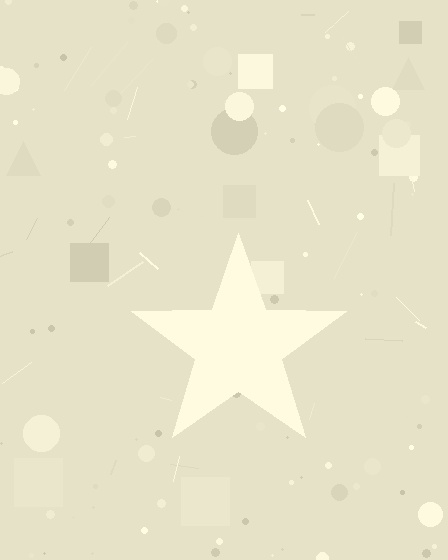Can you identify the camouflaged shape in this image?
The camouflaged shape is a star.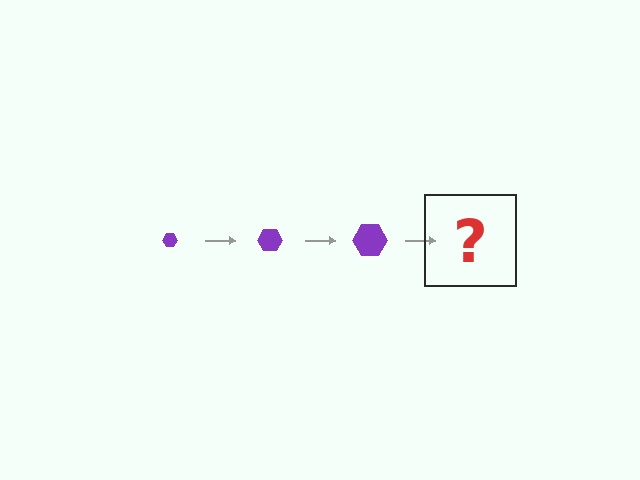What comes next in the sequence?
The next element should be a purple hexagon, larger than the previous one.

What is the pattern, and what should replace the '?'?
The pattern is that the hexagon gets progressively larger each step. The '?' should be a purple hexagon, larger than the previous one.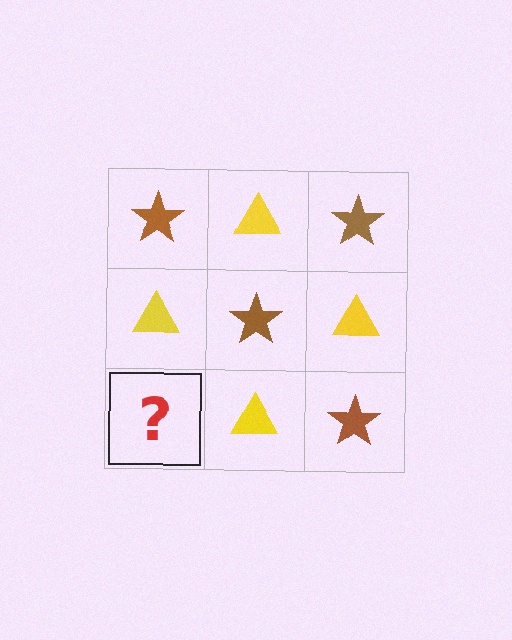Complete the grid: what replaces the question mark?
The question mark should be replaced with a brown star.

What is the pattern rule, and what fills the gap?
The rule is that it alternates brown star and yellow triangle in a checkerboard pattern. The gap should be filled with a brown star.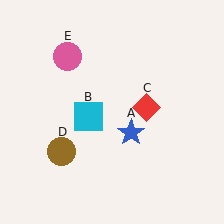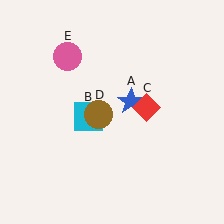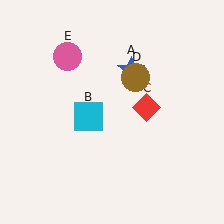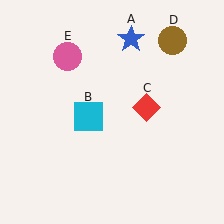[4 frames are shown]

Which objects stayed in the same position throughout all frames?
Cyan square (object B) and red diamond (object C) and pink circle (object E) remained stationary.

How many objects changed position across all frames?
2 objects changed position: blue star (object A), brown circle (object D).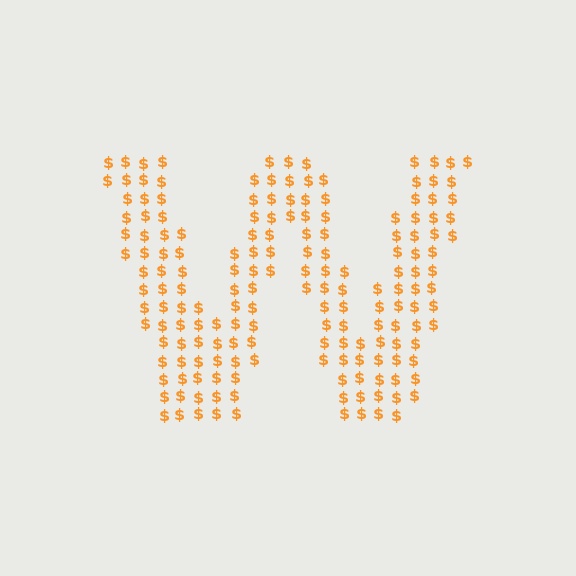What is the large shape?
The large shape is the letter W.